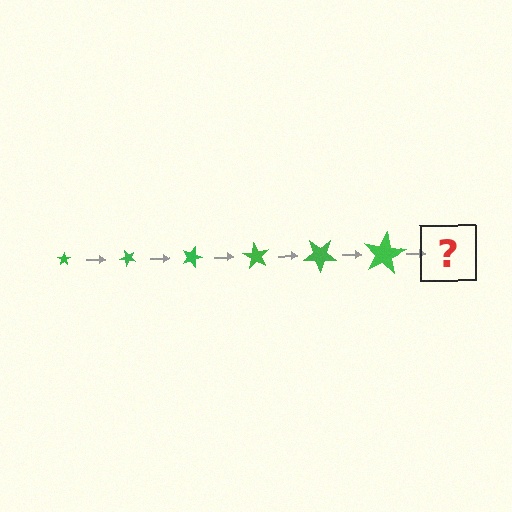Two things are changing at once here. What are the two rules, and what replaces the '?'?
The two rules are that the star grows larger each step and it rotates 45 degrees each step. The '?' should be a star, larger than the previous one and rotated 270 degrees from the start.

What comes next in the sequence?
The next element should be a star, larger than the previous one and rotated 270 degrees from the start.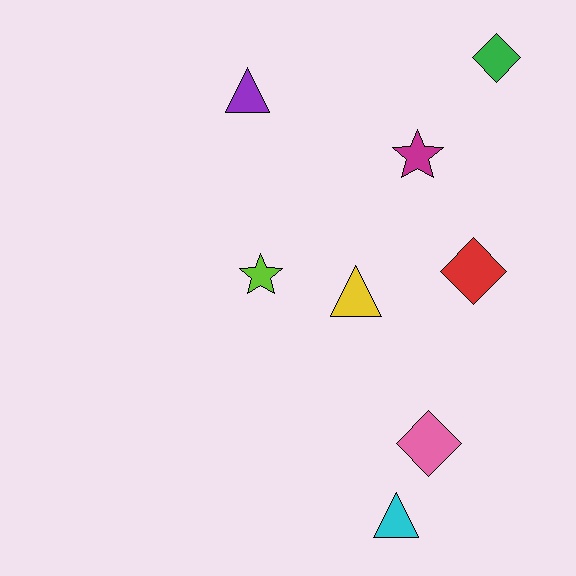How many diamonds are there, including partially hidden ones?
There are 3 diamonds.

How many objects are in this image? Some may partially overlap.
There are 8 objects.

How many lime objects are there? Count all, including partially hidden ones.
There is 1 lime object.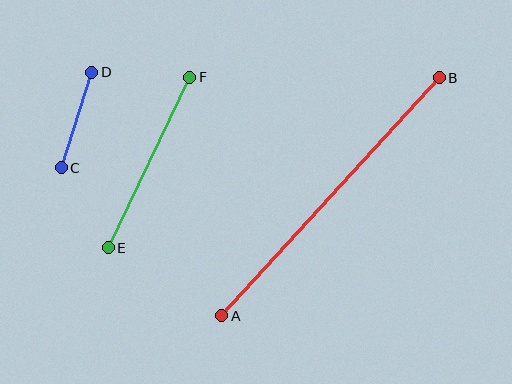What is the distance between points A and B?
The distance is approximately 322 pixels.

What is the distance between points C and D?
The distance is approximately 100 pixels.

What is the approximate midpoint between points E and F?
The midpoint is at approximately (149, 163) pixels.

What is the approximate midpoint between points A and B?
The midpoint is at approximately (331, 197) pixels.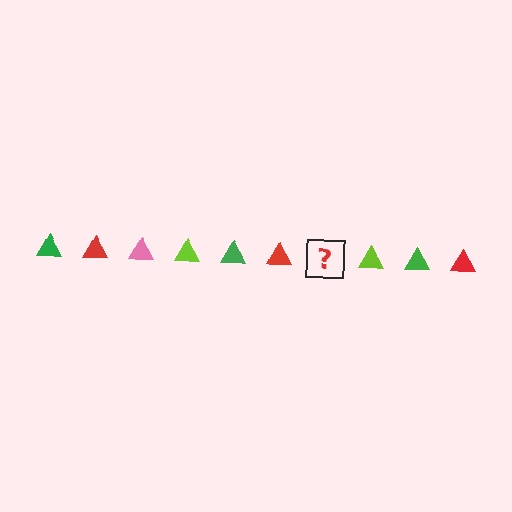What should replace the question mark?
The question mark should be replaced with a pink triangle.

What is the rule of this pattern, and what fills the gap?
The rule is that the pattern cycles through green, red, pink, lime triangles. The gap should be filled with a pink triangle.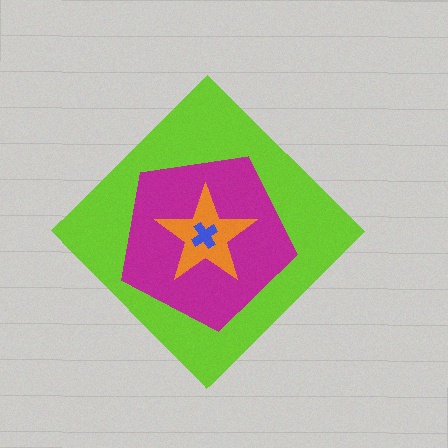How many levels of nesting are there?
4.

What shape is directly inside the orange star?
The blue cross.